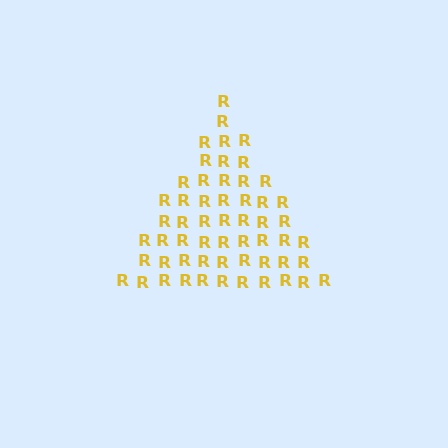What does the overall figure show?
The overall figure shows a triangle.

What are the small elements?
The small elements are letter R's.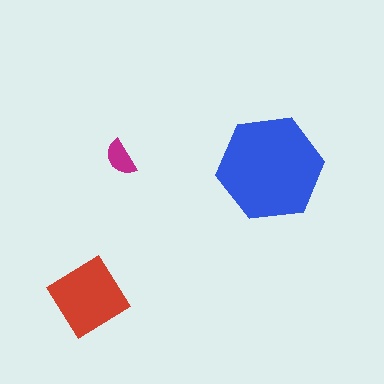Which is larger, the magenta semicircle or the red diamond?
The red diamond.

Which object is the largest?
The blue hexagon.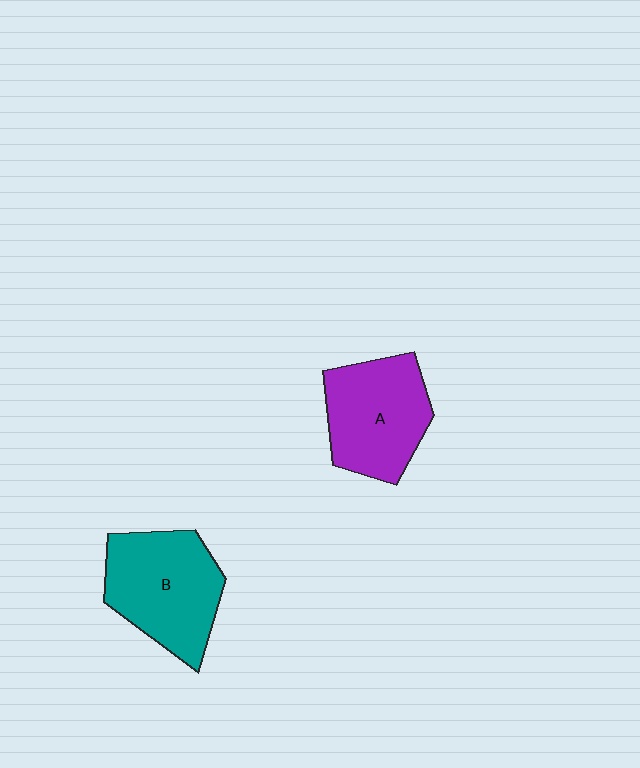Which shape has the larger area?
Shape B (teal).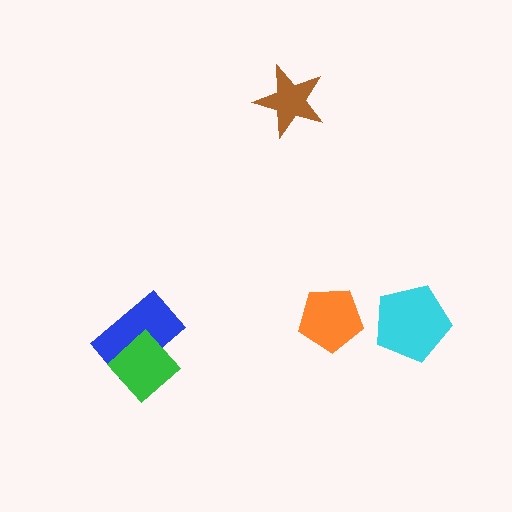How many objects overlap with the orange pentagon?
0 objects overlap with the orange pentagon.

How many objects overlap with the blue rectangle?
1 object overlaps with the blue rectangle.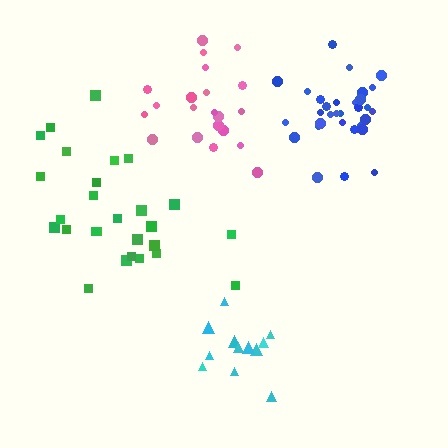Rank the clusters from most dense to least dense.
blue, pink, cyan, green.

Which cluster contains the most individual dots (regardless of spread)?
Blue (32).